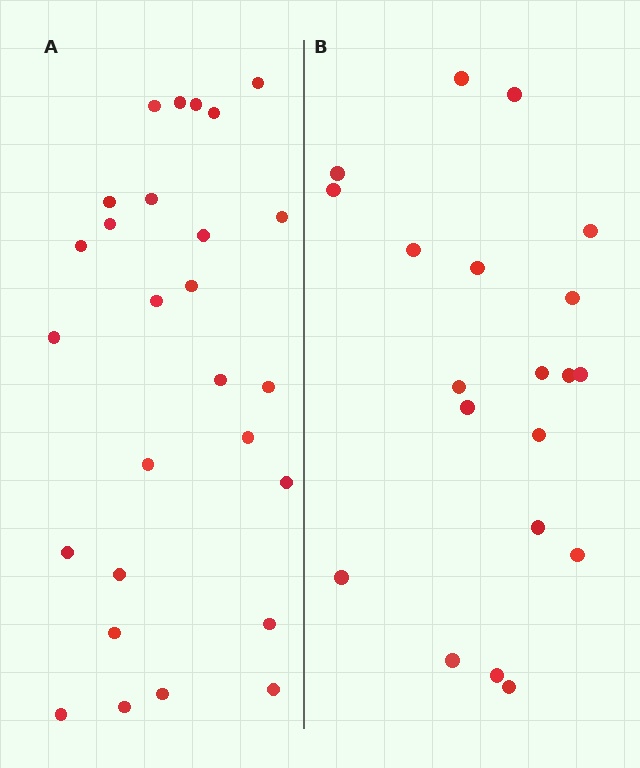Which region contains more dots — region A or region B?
Region A (the left region) has more dots.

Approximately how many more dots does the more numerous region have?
Region A has roughly 8 or so more dots than region B.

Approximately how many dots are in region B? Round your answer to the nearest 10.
About 20 dots.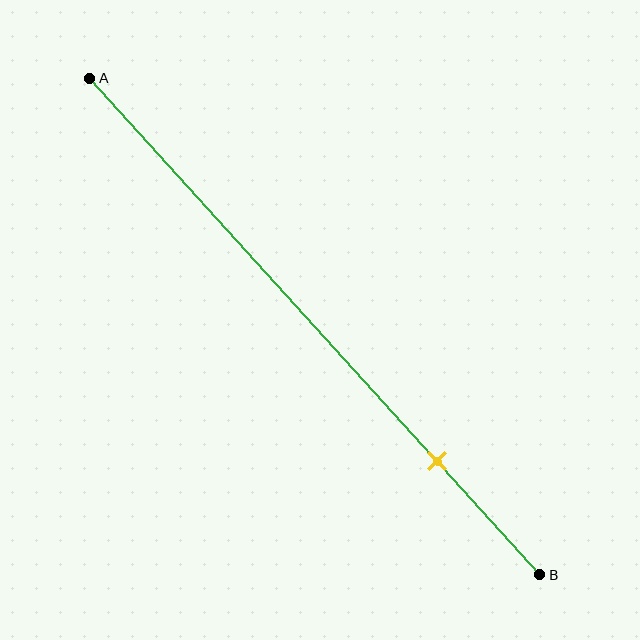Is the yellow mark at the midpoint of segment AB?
No, the mark is at about 75% from A, not at the 50% midpoint.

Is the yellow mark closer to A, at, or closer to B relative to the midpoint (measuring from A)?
The yellow mark is closer to point B than the midpoint of segment AB.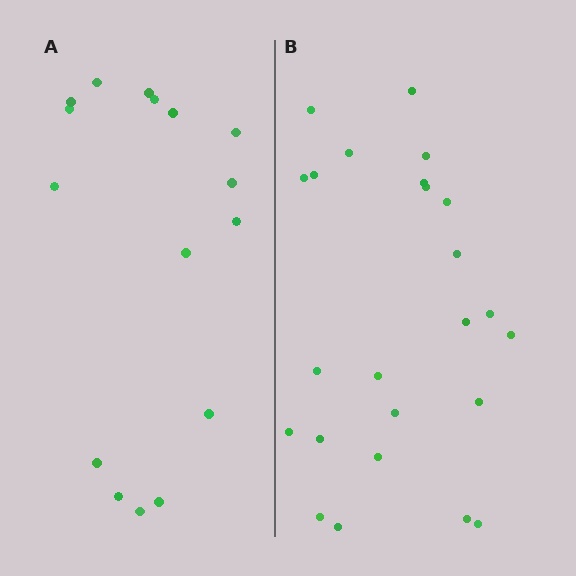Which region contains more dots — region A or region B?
Region B (the right region) has more dots.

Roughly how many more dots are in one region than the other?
Region B has roughly 8 or so more dots than region A.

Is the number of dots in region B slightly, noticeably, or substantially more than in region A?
Region B has substantially more. The ratio is roughly 1.5 to 1.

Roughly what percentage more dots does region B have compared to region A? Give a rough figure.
About 50% more.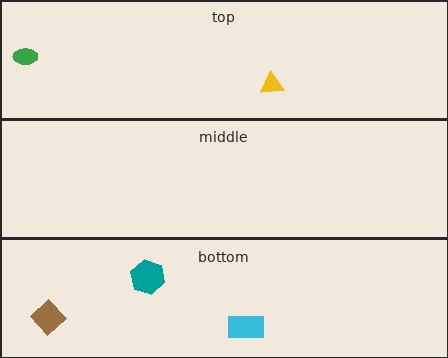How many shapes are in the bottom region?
3.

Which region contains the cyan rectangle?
The bottom region.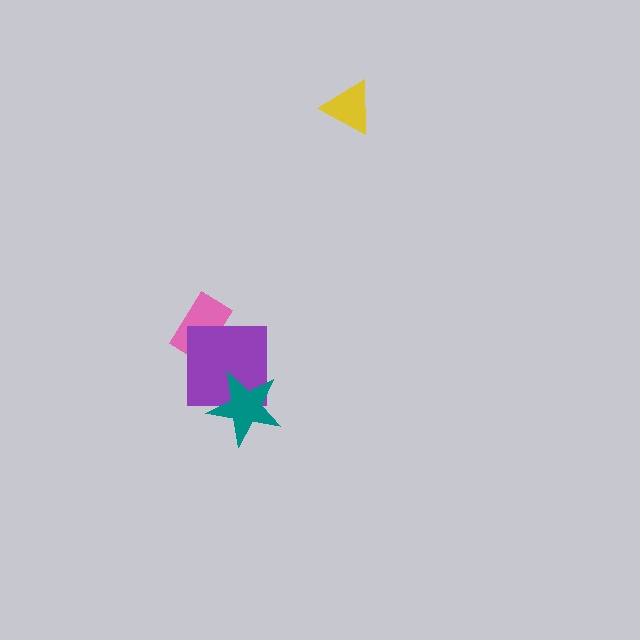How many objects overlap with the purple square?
2 objects overlap with the purple square.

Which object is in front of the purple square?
The teal star is in front of the purple square.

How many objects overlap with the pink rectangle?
1 object overlaps with the pink rectangle.